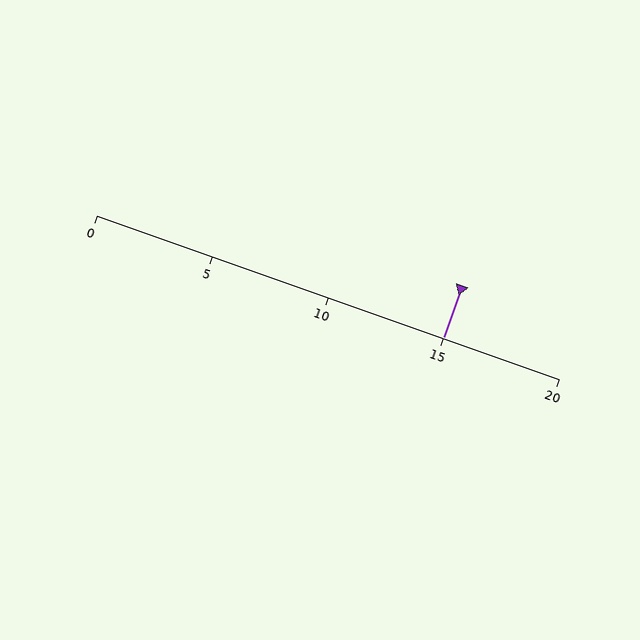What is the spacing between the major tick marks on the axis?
The major ticks are spaced 5 apart.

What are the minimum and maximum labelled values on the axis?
The axis runs from 0 to 20.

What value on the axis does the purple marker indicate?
The marker indicates approximately 15.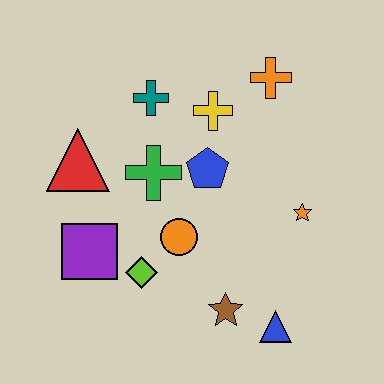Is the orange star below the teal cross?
Yes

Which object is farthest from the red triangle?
The blue triangle is farthest from the red triangle.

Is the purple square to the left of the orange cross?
Yes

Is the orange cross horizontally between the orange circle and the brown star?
No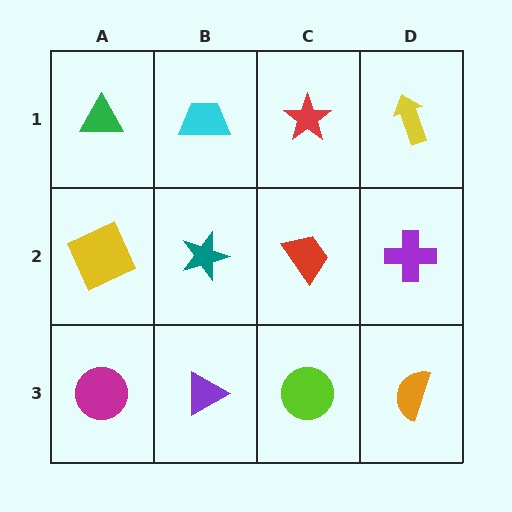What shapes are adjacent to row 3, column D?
A purple cross (row 2, column D), a lime circle (row 3, column C).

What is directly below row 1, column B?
A teal star.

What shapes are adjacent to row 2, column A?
A green triangle (row 1, column A), a magenta circle (row 3, column A), a teal star (row 2, column B).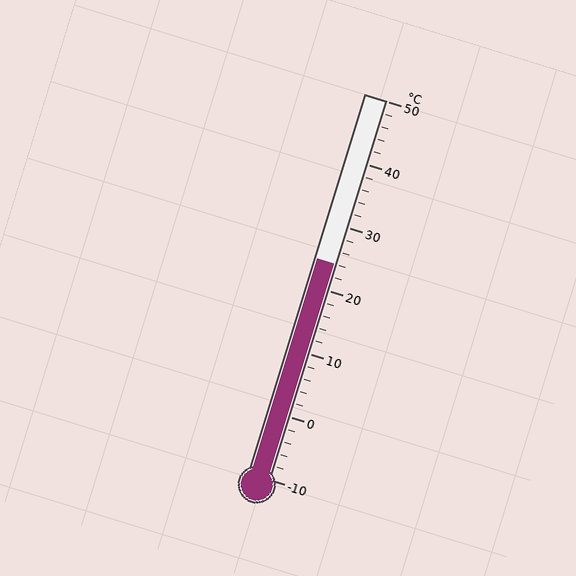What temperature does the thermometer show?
The thermometer shows approximately 24°C.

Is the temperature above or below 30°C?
The temperature is below 30°C.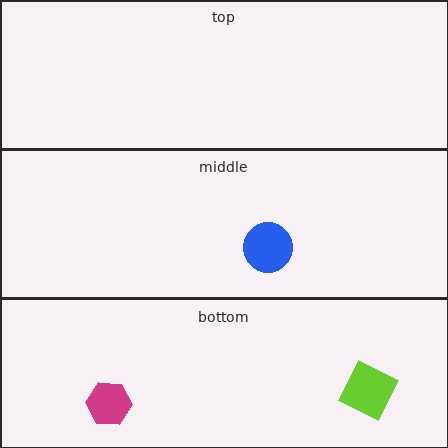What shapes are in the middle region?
The blue circle.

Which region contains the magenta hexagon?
The bottom region.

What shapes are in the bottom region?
The magenta hexagon, the lime square.